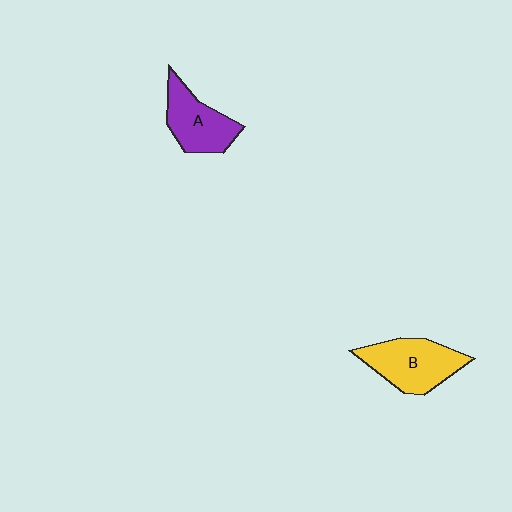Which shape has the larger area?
Shape B (yellow).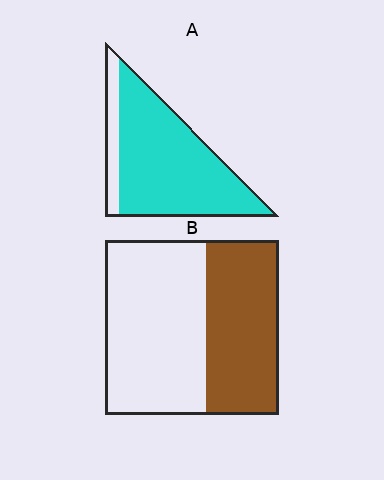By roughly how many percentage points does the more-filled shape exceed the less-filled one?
By roughly 45 percentage points (A over B).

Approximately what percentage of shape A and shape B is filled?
A is approximately 85% and B is approximately 40%.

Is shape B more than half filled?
No.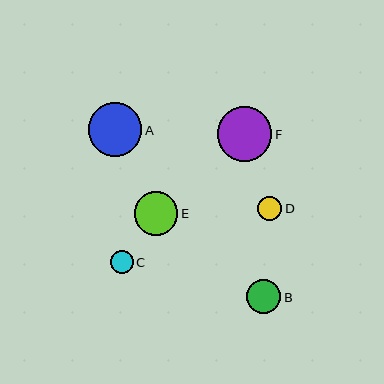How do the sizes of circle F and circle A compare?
Circle F and circle A are approximately the same size.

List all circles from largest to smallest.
From largest to smallest: F, A, E, B, D, C.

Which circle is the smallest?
Circle C is the smallest with a size of approximately 23 pixels.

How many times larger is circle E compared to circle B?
Circle E is approximately 1.3 times the size of circle B.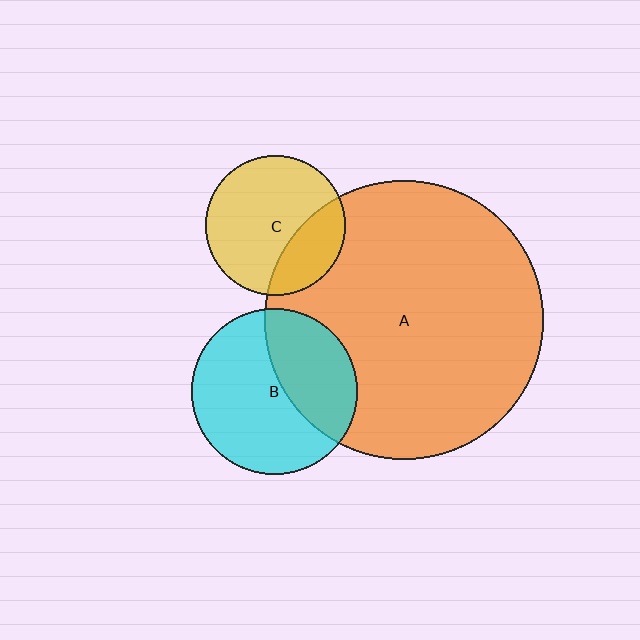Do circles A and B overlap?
Yes.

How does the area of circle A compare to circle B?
Approximately 2.8 times.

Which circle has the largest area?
Circle A (orange).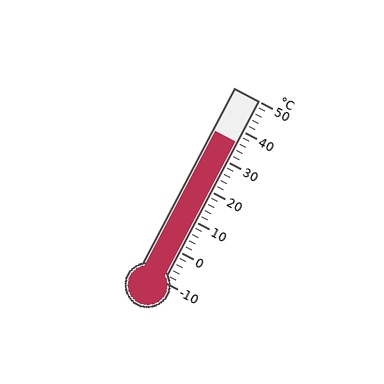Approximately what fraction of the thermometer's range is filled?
The thermometer is filled to approximately 75% of its range.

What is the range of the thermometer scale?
The thermometer scale ranges from -10°C to 50°C.